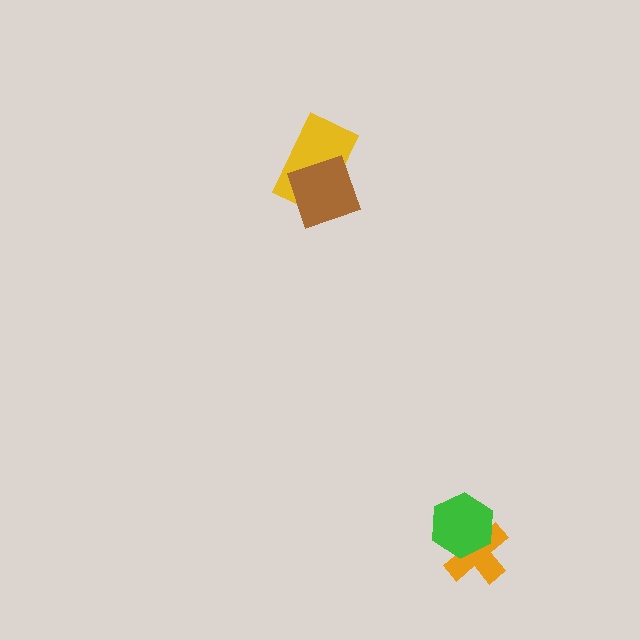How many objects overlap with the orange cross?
1 object overlaps with the orange cross.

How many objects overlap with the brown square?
1 object overlaps with the brown square.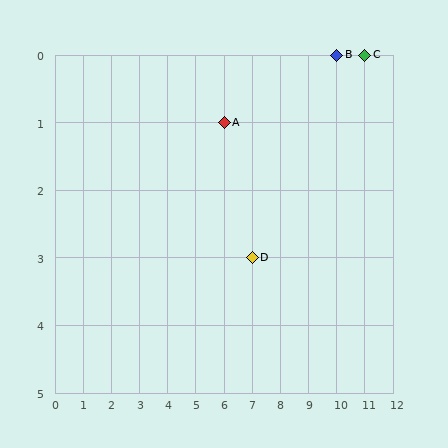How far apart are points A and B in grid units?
Points A and B are 4 columns and 1 row apart (about 4.1 grid units diagonally).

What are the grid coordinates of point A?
Point A is at grid coordinates (6, 1).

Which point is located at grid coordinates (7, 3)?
Point D is at (7, 3).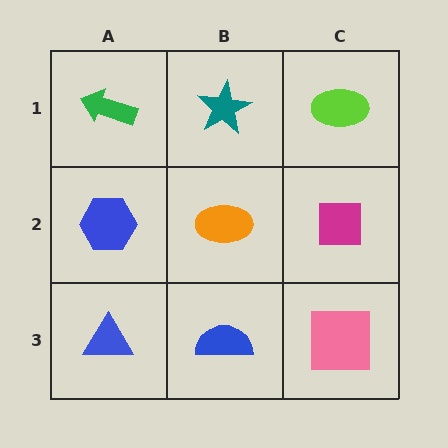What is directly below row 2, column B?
A blue semicircle.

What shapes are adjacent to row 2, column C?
A lime ellipse (row 1, column C), a pink square (row 3, column C), an orange ellipse (row 2, column B).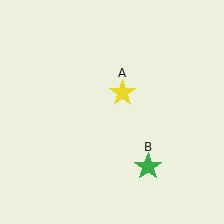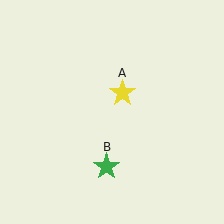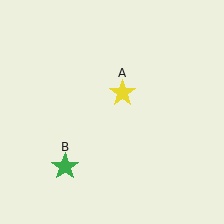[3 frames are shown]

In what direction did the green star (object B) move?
The green star (object B) moved left.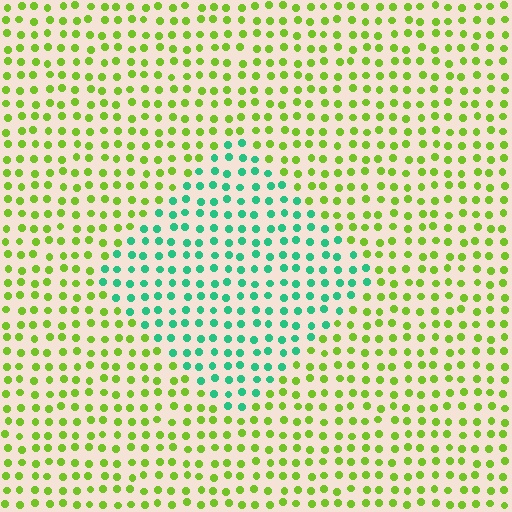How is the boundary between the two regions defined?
The boundary is defined purely by a slight shift in hue (about 64 degrees). Spacing, size, and orientation are identical on both sides.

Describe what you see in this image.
The image is filled with small lime elements in a uniform arrangement. A diamond-shaped region is visible where the elements are tinted to a slightly different hue, forming a subtle color boundary.